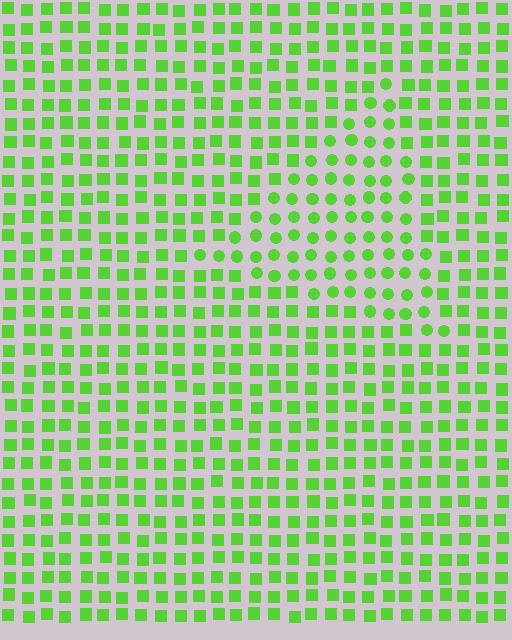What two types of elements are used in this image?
The image uses circles inside the triangle region and squares outside it.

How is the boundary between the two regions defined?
The boundary is defined by a change in element shape: circles inside vs. squares outside. All elements share the same color and spacing.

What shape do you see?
I see a triangle.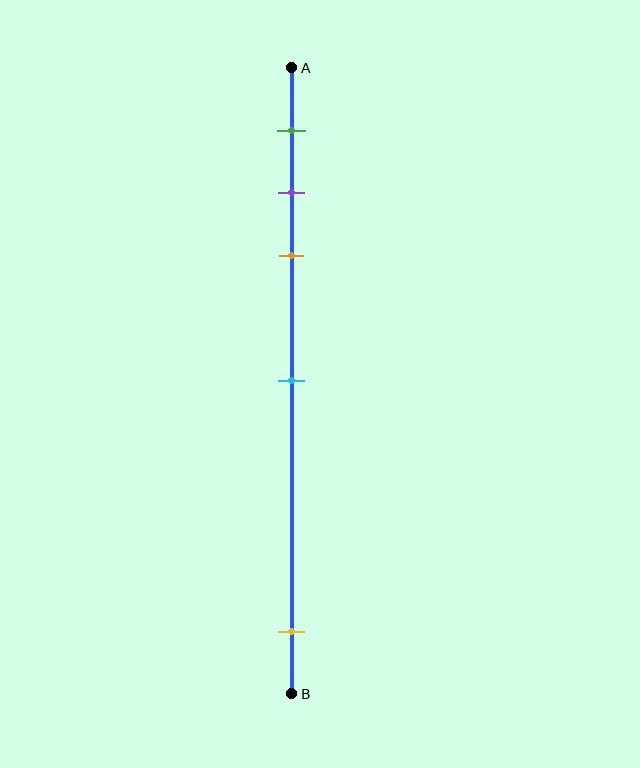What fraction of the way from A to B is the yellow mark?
The yellow mark is approximately 90% (0.9) of the way from A to B.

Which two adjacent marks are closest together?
The purple and orange marks are the closest adjacent pair.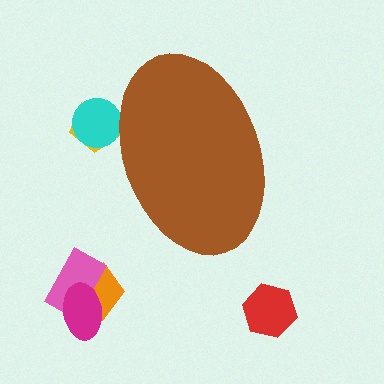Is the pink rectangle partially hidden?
No, the pink rectangle is fully visible.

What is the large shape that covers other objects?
A brown ellipse.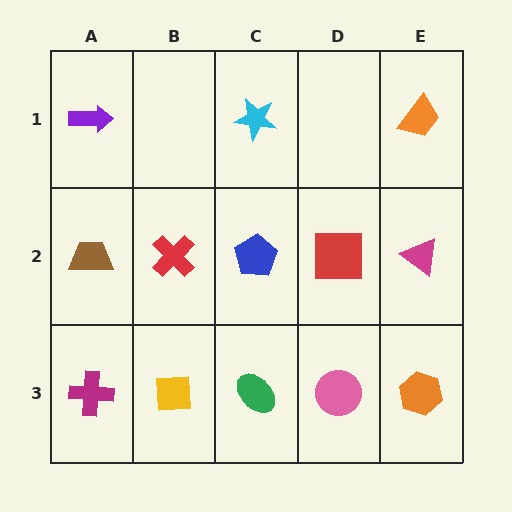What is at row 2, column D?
A red square.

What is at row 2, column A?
A brown trapezoid.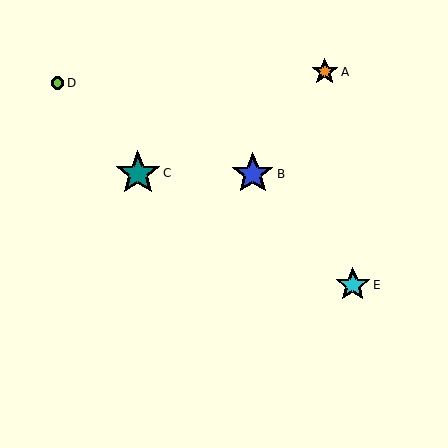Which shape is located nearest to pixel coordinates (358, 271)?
The cyan star (labeled E) at (353, 285) is nearest to that location.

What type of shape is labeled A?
Shape A is an orange star.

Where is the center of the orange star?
The center of the orange star is at (325, 72).